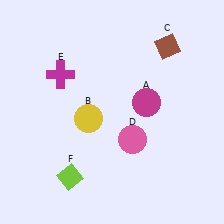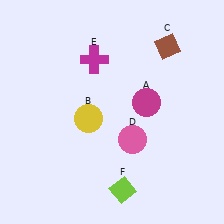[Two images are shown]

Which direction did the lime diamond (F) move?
The lime diamond (F) moved right.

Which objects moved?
The objects that moved are: the magenta cross (E), the lime diamond (F).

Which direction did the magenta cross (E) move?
The magenta cross (E) moved right.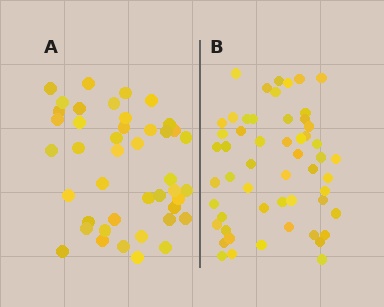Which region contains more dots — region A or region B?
Region B (the right region) has more dots.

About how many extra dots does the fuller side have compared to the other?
Region B has roughly 12 or so more dots than region A.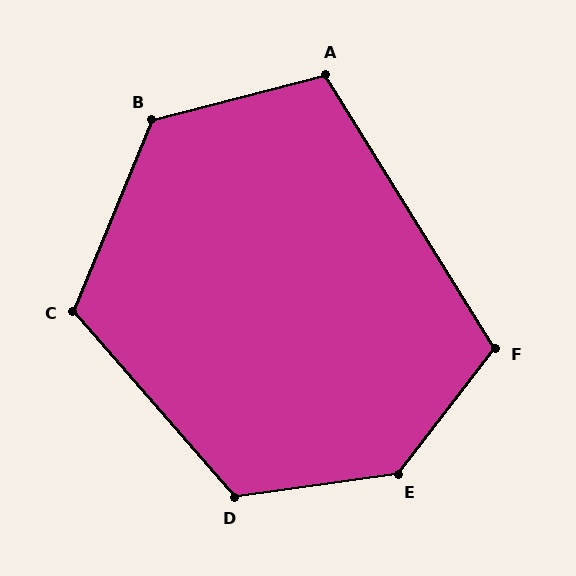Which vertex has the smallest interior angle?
A, at approximately 107 degrees.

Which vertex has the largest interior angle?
E, at approximately 136 degrees.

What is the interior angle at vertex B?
Approximately 127 degrees (obtuse).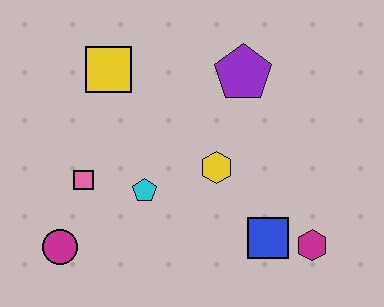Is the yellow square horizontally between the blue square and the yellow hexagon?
No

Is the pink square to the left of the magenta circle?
No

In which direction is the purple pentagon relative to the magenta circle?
The purple pentagon is to the right of the magenta circle.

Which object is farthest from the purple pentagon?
The magenta circle is farthest from the purple pentagon.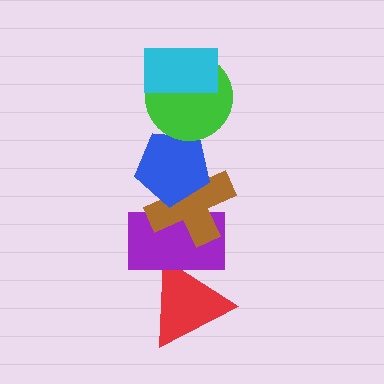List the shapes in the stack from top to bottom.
From top to bottom: the cyan rectangle, the green circle, the blue pentagon, the brown cross, the purple rectangle, the red triangle.